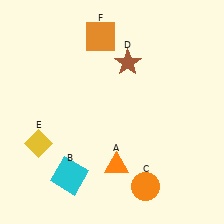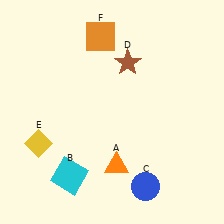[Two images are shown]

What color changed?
The circle (C) changed from orange in Image 1 to blue in Image 2.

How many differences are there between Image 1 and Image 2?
There is 1 difference between the two images.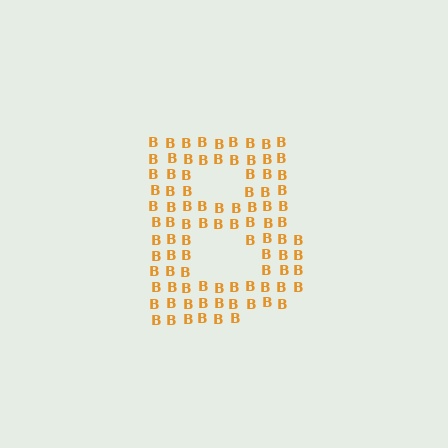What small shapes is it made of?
It is made of small letter B's.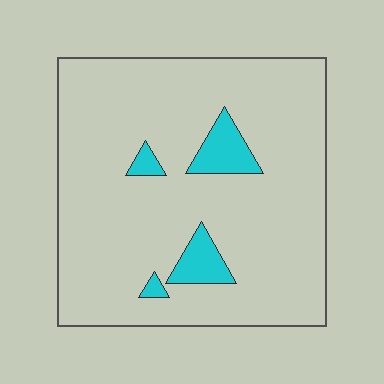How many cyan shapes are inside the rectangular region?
4.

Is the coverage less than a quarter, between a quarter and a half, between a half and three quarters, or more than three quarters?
Less than a quarter.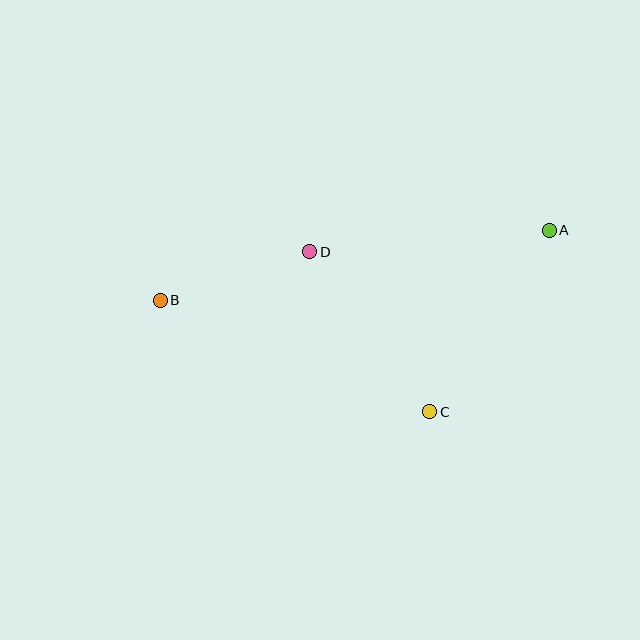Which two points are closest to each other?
Points B and D are closest to each other.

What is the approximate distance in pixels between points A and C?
The distance between A and C is approximately 217 pixels.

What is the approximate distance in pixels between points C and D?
The distance between C and D is approximately 200 pixels.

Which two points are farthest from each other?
Points A and B are farthest from each other.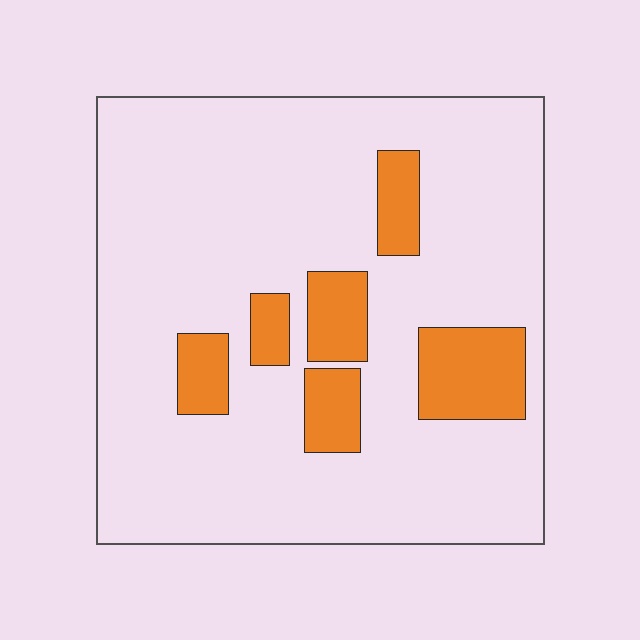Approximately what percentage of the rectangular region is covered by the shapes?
Approximately 15%.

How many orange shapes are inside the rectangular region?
6.